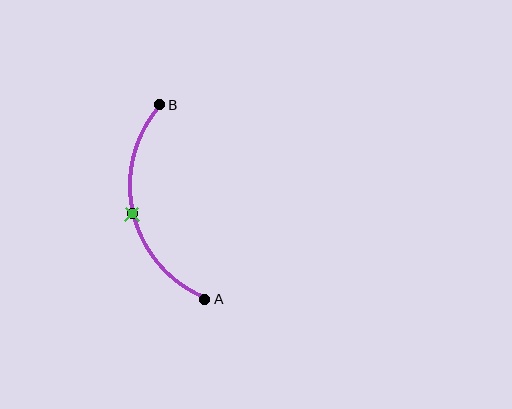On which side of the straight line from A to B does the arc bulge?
The arc bulges to the left of the straight line connecting A and B.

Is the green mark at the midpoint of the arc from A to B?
Yes. The green mark lies on the arc at equal arc-length from both A and B — it is the arc midpoint.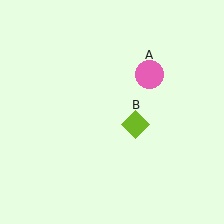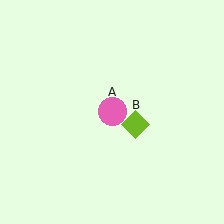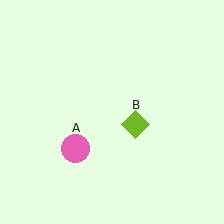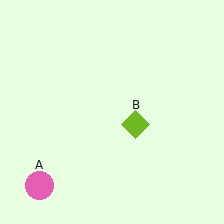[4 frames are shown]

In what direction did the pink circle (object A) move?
The pink circle (object A) moved down and to the left.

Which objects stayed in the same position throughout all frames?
Lime diamond (object B) remained stationary.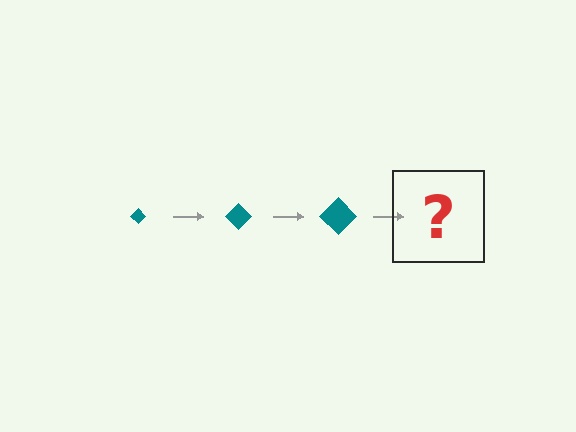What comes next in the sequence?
The next element should be a teal diamond, larger than the previous one.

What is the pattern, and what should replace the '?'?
The pattern is that the diamond gets progressively larger each step. The '?' should be a teal diamond, larger than the previous one.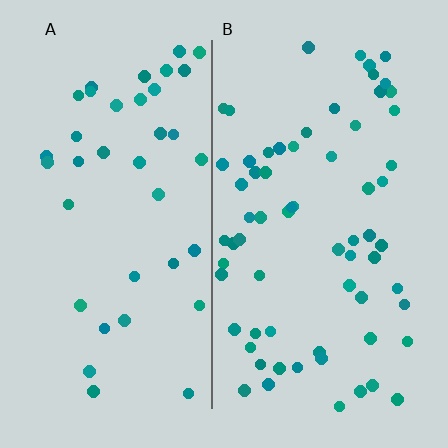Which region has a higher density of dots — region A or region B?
B (the right).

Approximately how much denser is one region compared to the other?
Approximately 1.7× — region B over region A.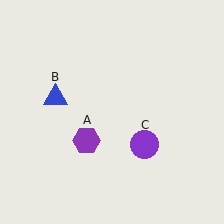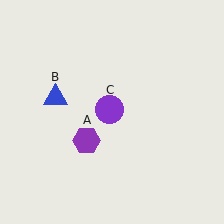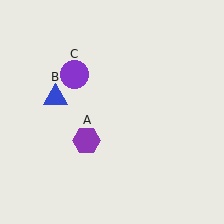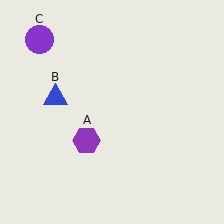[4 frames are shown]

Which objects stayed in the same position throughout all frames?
Purple hexagon (object A) and blue triangle (object B) remained stationary.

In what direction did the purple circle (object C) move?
The purple circle (object C) moved up and to the left.